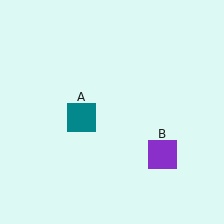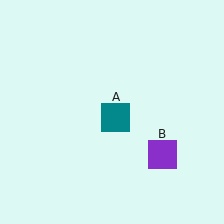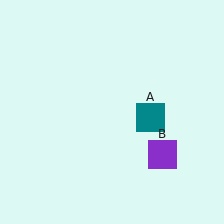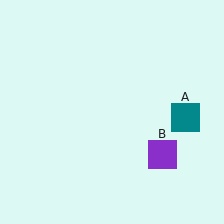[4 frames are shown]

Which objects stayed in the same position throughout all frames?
Purple square (object B) remained stationary.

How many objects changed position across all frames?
1 object changed position: teal square (object A).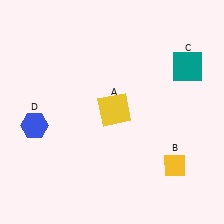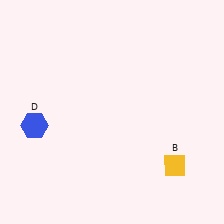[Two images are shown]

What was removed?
The yellow square (A), the teal square (C) were removed in Image 2.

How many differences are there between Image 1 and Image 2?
There are 2 differences between the two images.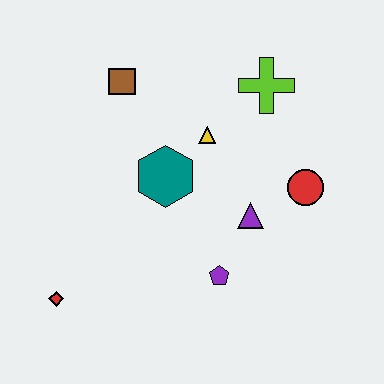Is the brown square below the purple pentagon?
No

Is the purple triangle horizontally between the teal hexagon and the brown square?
No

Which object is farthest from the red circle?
The red diamond is farthest from the red circle.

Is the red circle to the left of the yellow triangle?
No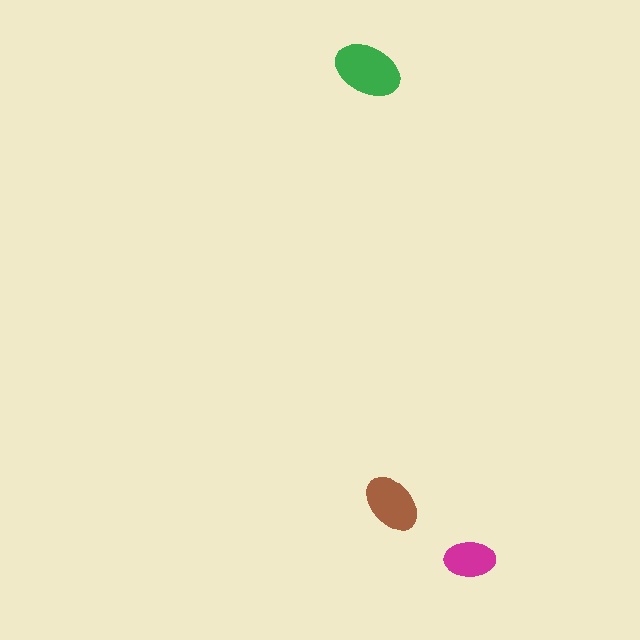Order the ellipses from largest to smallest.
the green one, the brown one, the magenta one.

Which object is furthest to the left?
The green ellipse is leftmost.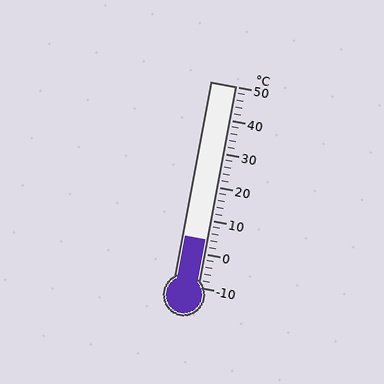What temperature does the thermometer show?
The thermometer shows approximately 4°C.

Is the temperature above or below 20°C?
The temperature is below 20°C.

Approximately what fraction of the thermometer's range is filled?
The thermometer is filled to approximately 25% of its range.